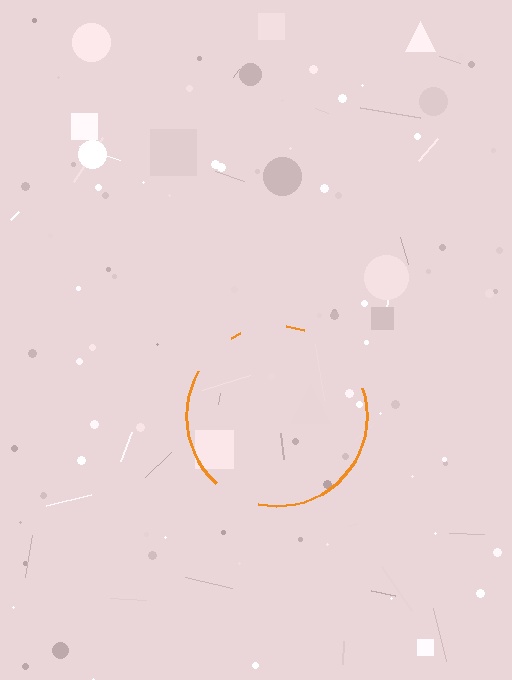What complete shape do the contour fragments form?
The contour fragments form a circle.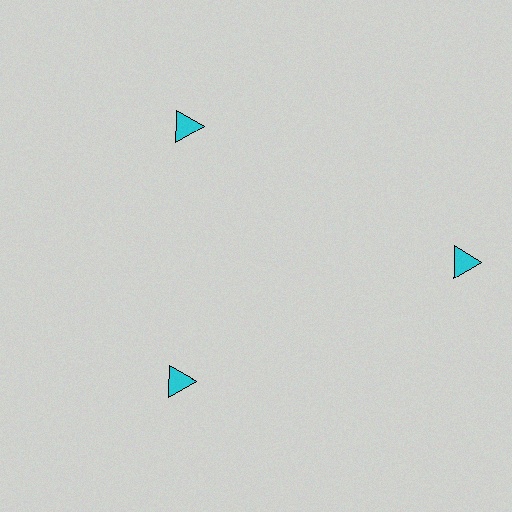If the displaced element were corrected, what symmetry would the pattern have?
It would have 3-fold rotational symmetry — the pattern would map onto itself every 120 degrees.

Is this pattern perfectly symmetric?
No. The 3 cyan triangles are arranged in a ring, but one element near the 3 o'clock position is pushed outward from the center, breaking the 3-fold rotational symmetry.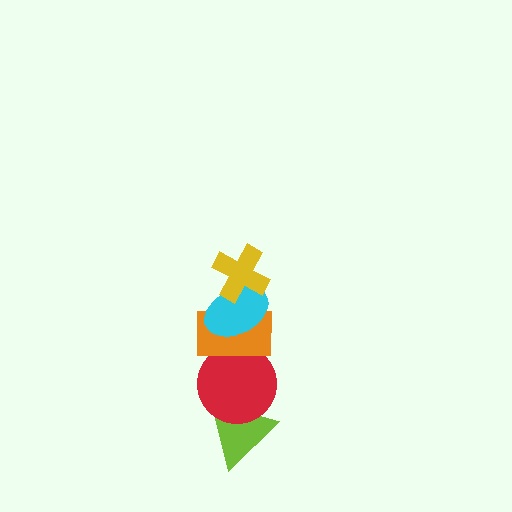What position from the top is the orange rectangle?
The orange rectangle is 3rd from the top.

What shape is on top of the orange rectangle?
The cyan ellipse is on top of the orange rectangle.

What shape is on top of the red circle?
The orange rectangle is on top of the red circle.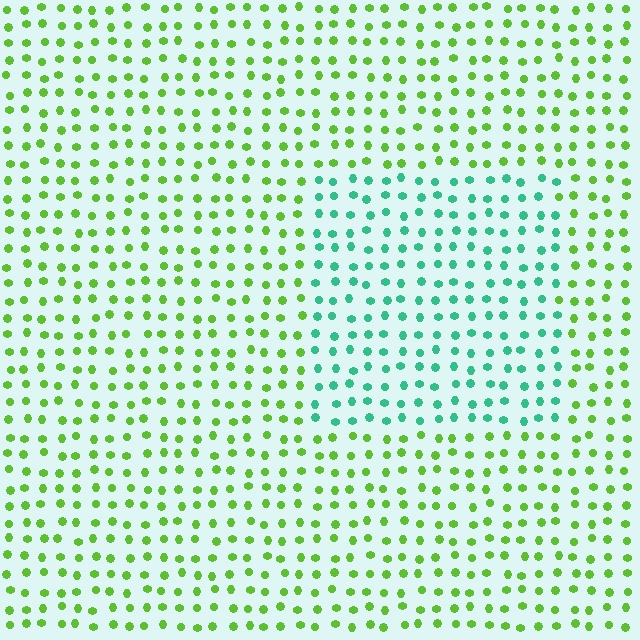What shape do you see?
I see a rectangle.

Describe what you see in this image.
The image is filled with small lime elements in a uniform arrangement. A rectangle-shaped region is visible where the elements are tinted to a slightly different hue, forming a subtle color boundary.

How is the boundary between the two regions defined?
The boundary is defined purely by a slight shift in hue (about 56 degrees). Spacing, size, and orientation are identical on both sides.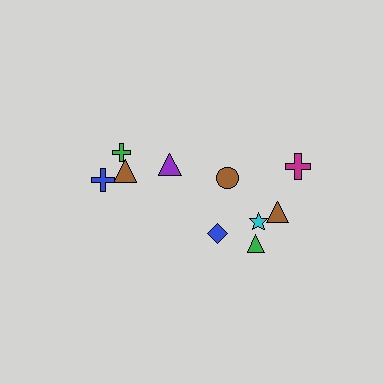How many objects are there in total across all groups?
There are 10 objects.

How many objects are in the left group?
There are 4 objects.